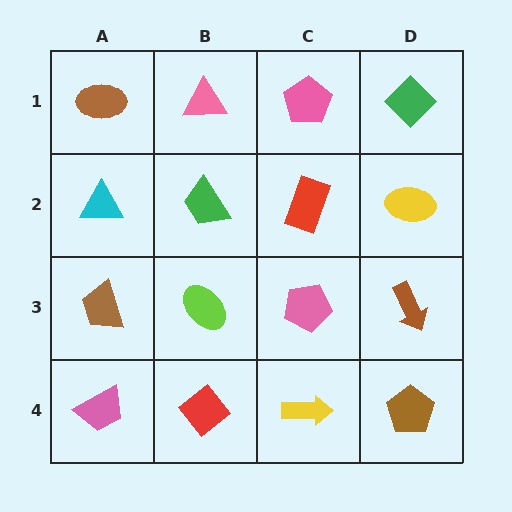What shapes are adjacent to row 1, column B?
A green trapezoid (row 2, column B), a brown ellipse (row 1, column A), a pink pentagon (row 1, column C).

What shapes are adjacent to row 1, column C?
A red rectangle (row 2, column C), a pink triangle (row 1, column B), a green diamond (row 1, column D).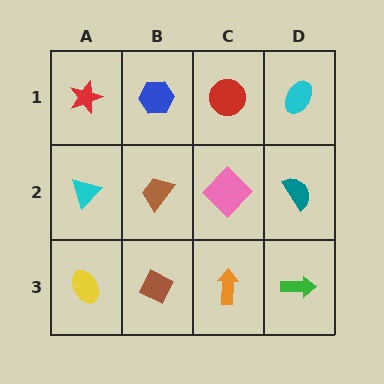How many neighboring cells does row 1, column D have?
2.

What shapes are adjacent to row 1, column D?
A teal semicircle (row 2, column D), a red circle (row 1, column C).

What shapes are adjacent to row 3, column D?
A teal semicircle (row 2, column D), an orange arrow (row 3, column C).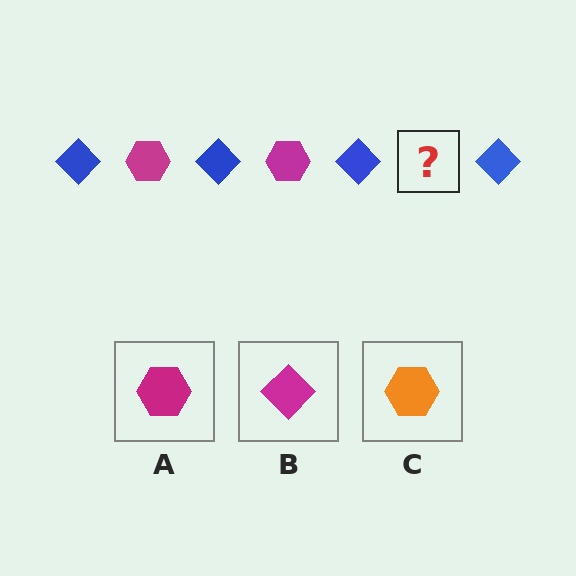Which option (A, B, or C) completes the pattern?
A.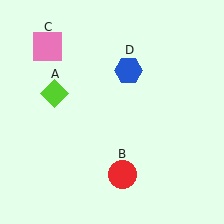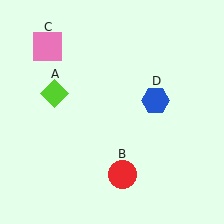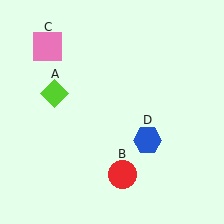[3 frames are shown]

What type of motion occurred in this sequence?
The blue hexagon (object D) rotated clockwise around the center of the scene.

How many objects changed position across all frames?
1 object changed position: blue hexagon (object D).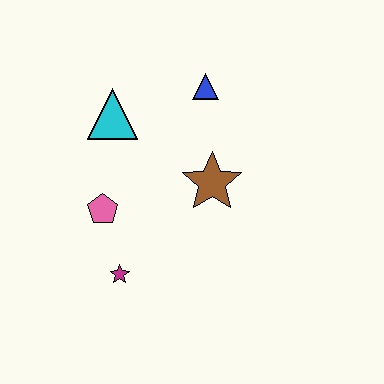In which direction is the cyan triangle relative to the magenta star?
The cyan triangle is above the magenta star.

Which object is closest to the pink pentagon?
The magenta star is closest to the pink pentagon.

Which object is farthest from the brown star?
The magenta star is farthest from the brown star.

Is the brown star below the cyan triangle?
Yes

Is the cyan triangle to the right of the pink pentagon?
Yes